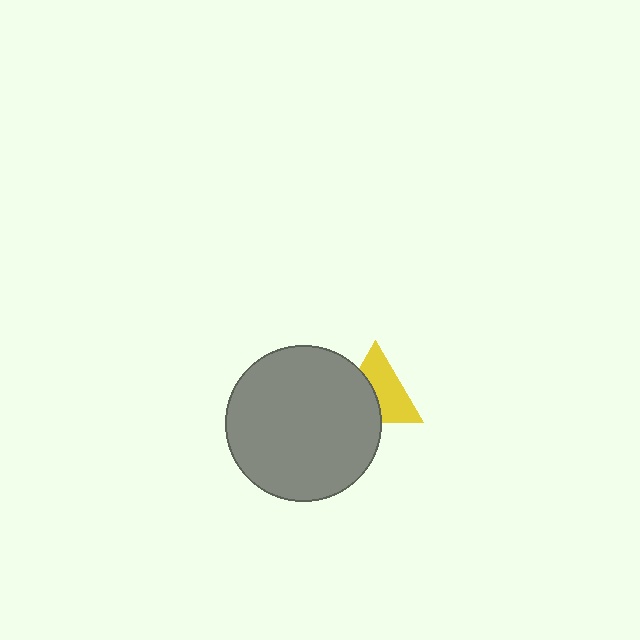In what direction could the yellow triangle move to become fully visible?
The yellow triangle could move right. That would shift it out from behind the gray circle entirely.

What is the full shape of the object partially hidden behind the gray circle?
The partially hidden object is a yellow triangle.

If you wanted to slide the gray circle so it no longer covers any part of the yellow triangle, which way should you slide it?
Slide it left — that is the most direct way to separate the two shapes.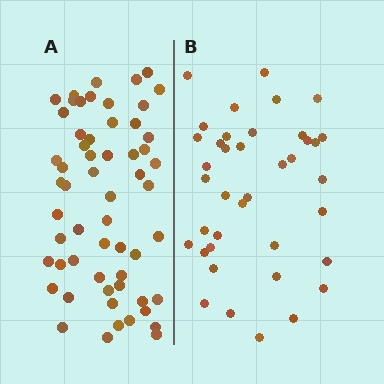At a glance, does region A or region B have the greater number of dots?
Region A (the left region) has more dots.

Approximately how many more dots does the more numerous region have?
Region A has approximately 20 more dots than region B.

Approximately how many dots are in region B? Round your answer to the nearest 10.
About 40 dots. (The exact count is 39, which rounds to 40.)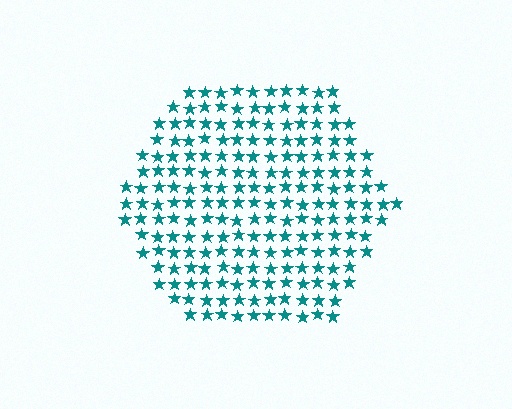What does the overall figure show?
The overall figure shows a hexagon.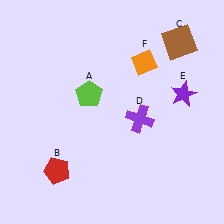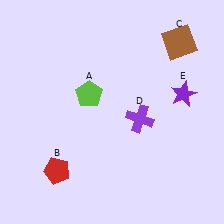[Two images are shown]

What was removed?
The orange diamond (F) was removed in Image 2.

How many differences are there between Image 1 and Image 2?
There is 1 difference between the two images.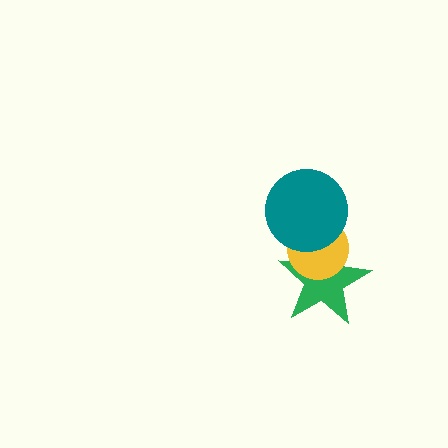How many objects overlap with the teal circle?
2 objects overlap with the teal circle.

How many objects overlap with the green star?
2 objects overlap with the green star.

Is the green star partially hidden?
Yes, it is partially covered by another shape.